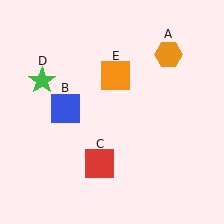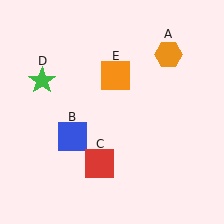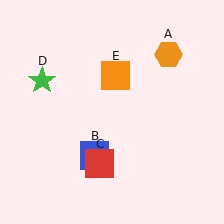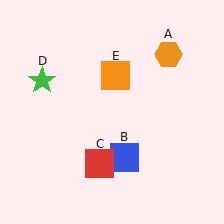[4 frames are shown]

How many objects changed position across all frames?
1 object changed position: blue square (object B).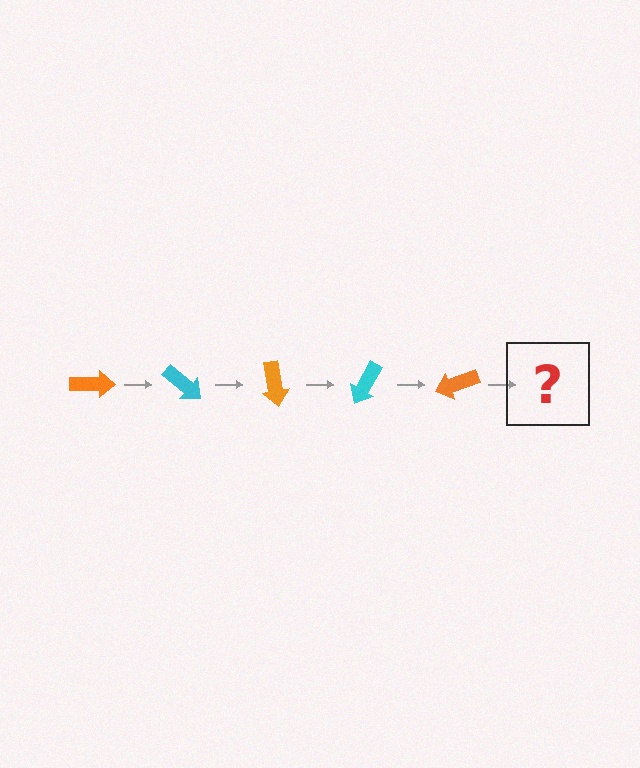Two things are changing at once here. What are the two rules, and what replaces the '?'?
The two rules are that it rotates 40 degrees each step and the color cycles through orange and cyan. The '?' should be a cyan arrow, rotated 200 degrees from the start.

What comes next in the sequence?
The next element should be a cyan arrow, rotated 200 degrees from the start.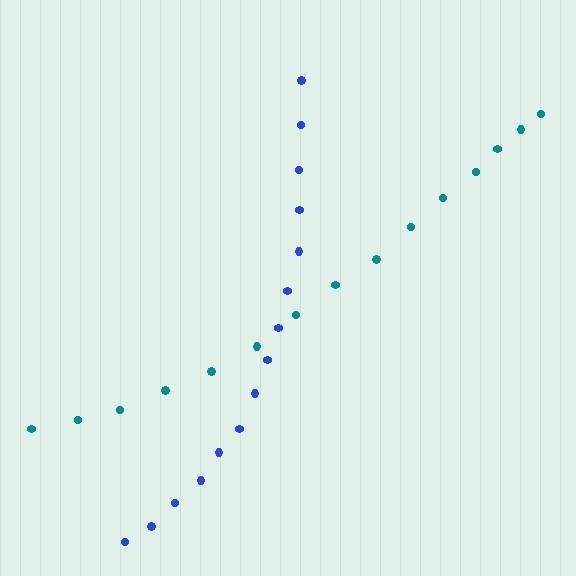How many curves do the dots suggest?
There are 2 distinct paths.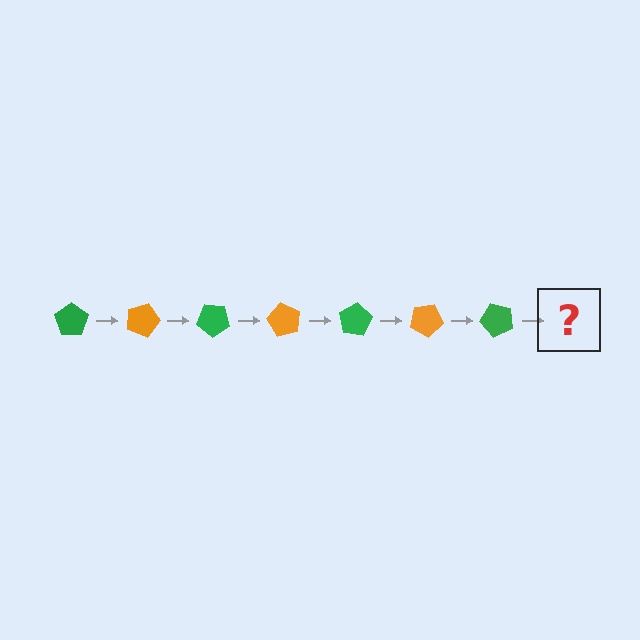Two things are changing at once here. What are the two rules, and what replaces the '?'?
The two rules are that it rotates 20 degrees each step and the color cycles through green and orange. The '?' should be an orange pentagon, rotated 140 degrees from the start.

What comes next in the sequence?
The next element should be an orange pentagon, rotated 140 degrees from the start.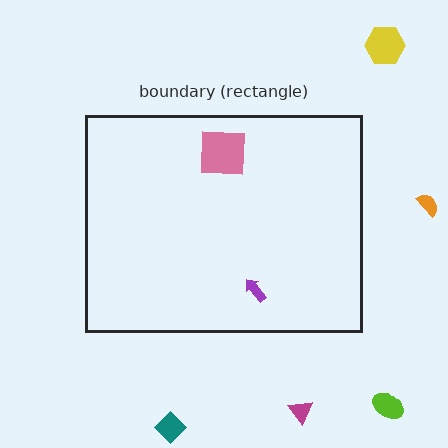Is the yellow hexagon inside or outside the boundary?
Outside.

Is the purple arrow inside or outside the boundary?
Inside.